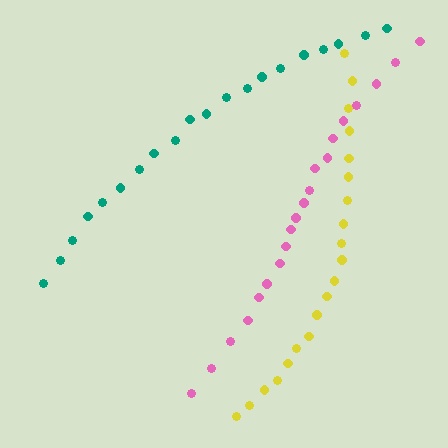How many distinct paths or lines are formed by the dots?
There are 3 distinct paths.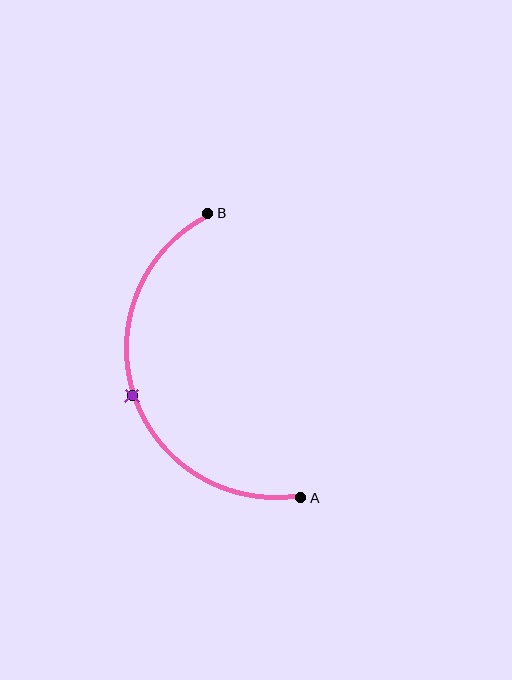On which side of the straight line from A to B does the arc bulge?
The arc bulges to the left of the straight line connecting A and B.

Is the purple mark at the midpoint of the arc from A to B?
Yes. The purple mark lies on the arc at equal arc-length from both A and B — it is the arc midpoint.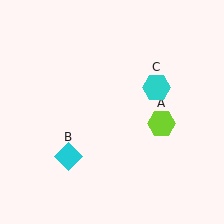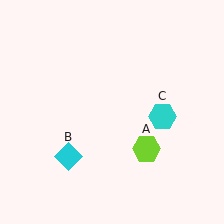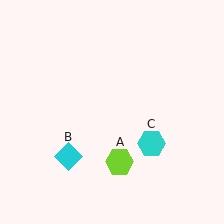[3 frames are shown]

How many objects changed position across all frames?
2 objects changed position: lime hexagon (object A), cyan hexagon (object C).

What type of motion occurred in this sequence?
The lime hexagon (object A), cyan hexagon (object C) rotated clockwise around the center of the scene.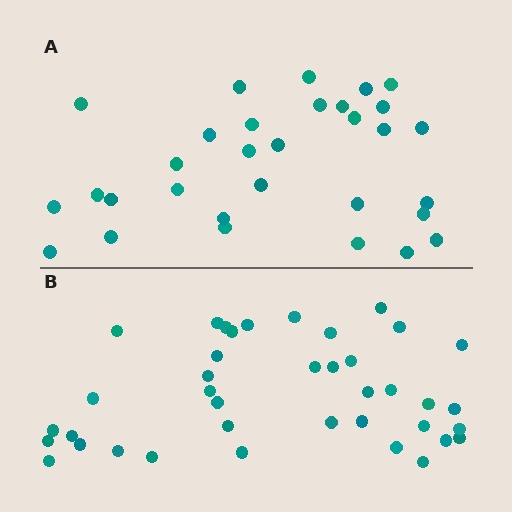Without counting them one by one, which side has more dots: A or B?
Region B (the bottom region) has more dots.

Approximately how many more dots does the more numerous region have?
Region B has roughly 8 or so more dots than region A.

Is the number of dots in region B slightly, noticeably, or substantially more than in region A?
Region B has noticeably more, but not dramatically so. The ratio is roughly 1.3 to 1.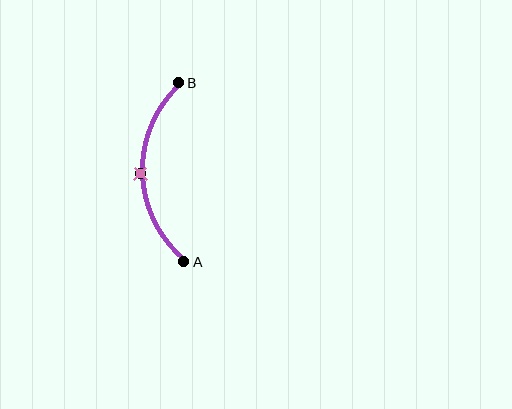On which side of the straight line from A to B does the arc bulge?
The arc bulges to the left of the straight line connecting A and B.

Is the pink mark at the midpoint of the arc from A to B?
Yes. The pink mark lies on the arc at equal arc-length from both A and B — it is the arc midpoint.